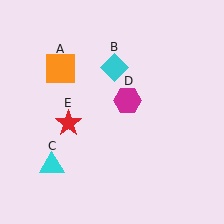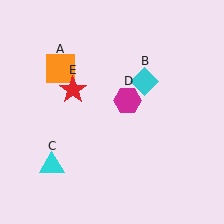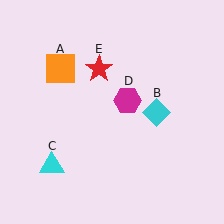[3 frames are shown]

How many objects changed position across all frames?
2 objects changed position: cyan diamond (object B), red star (object E).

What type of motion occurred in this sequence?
The cyan diamond (object B), red star (object E) rotated clockwise around the center of the scene.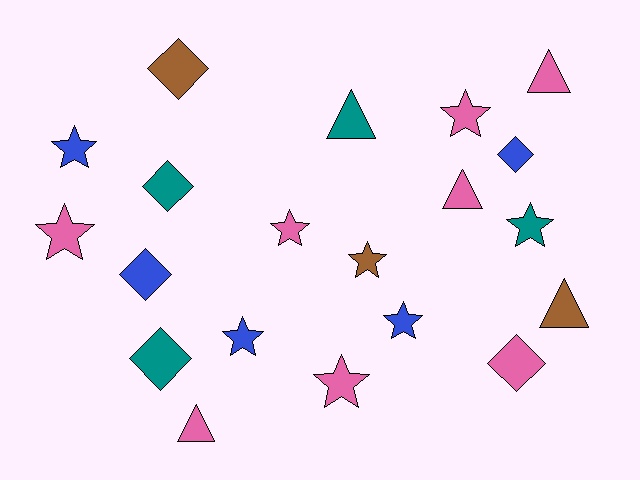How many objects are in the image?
There are 20 objects.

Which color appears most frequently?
Pink, with 8 objects.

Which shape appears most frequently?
Star, with 9 objects.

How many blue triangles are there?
There are no blue triangles.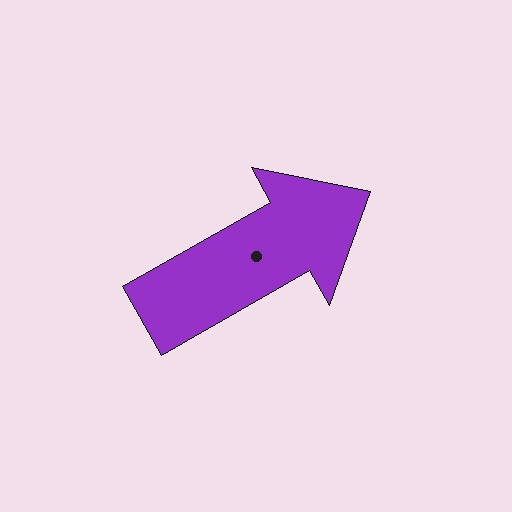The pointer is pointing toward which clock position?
Roughly 2 o'clock.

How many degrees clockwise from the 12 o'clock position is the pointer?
Approximately 60 degrees.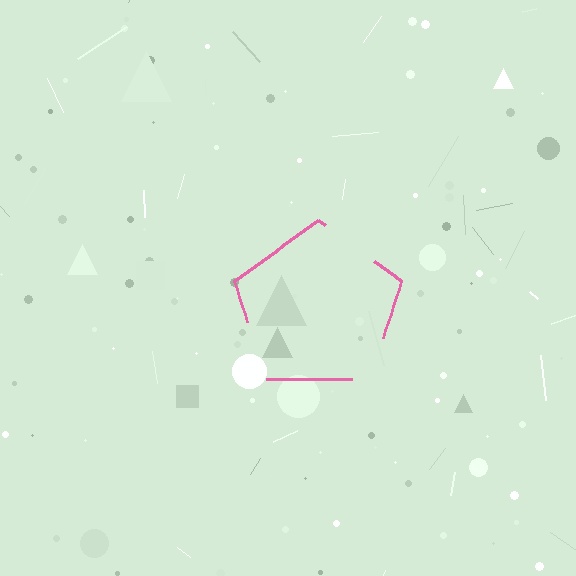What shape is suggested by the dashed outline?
The dashed outline suggests a pentagon.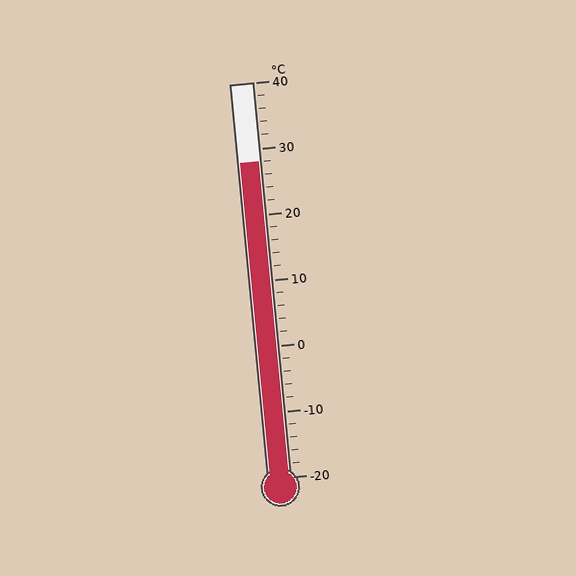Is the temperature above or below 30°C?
The temperature is below 30°C.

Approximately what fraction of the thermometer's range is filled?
The thermometer is filled to approximately 80% of its range.